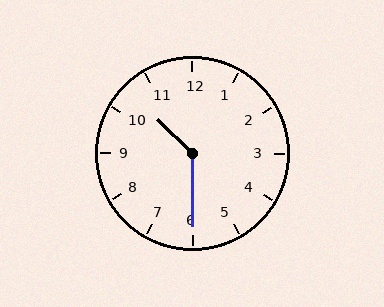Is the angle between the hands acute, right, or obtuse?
It is obtuse.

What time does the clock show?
10:30.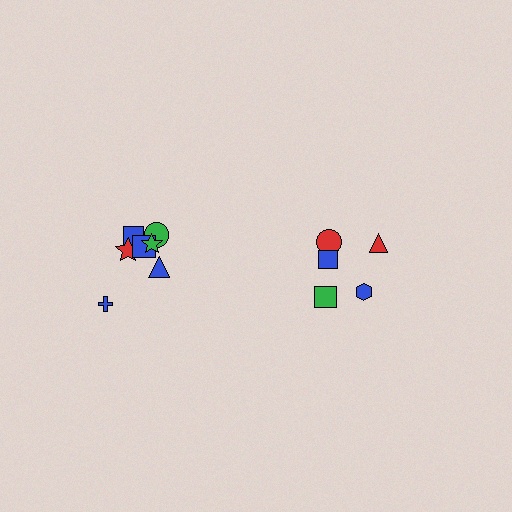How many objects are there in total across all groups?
There are 12 objects.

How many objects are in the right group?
There are 5 objects.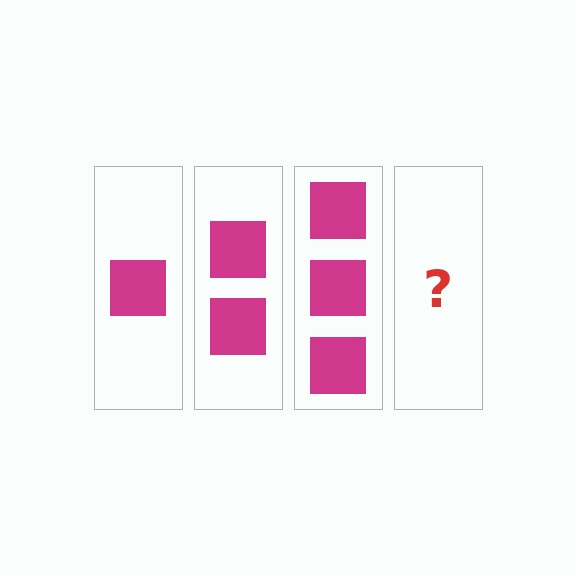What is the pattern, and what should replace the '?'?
The pattern is that each step adds one more square. The '?' should be 4 squares.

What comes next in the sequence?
The next element should be 4 squares.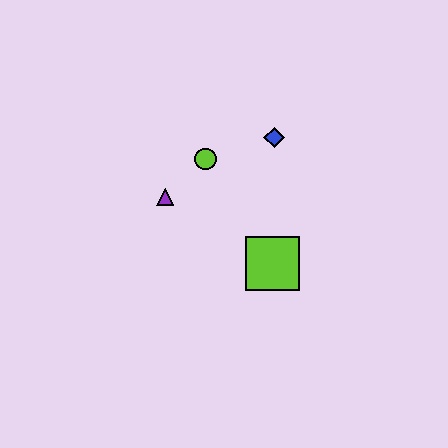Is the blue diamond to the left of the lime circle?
No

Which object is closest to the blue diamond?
The lime circle is closest to the blue diamond.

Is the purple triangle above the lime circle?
No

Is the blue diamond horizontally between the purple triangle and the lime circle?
No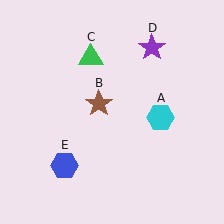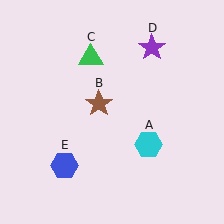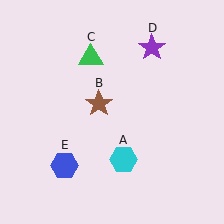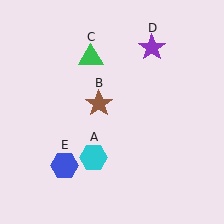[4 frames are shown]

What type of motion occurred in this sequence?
The cyan hexagon (object A) rotated clockwise around the center of the scene.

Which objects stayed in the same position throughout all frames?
Brown star (object B) and green triangle (object C) and purple star (object D) and blue hexagon (object E) remained stationary.